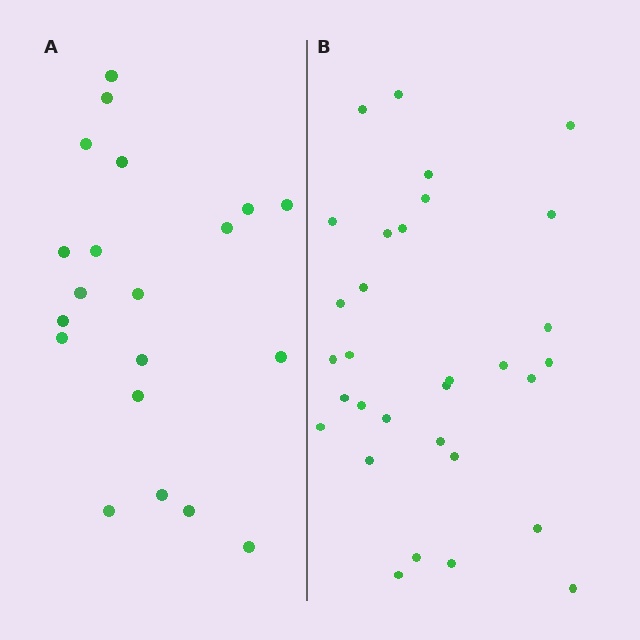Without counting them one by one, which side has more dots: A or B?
Region B (the right region) has more dots.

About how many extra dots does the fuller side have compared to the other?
Region B has roughly 12 or so more dots than region A.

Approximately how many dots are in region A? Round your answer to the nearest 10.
About 20 dots.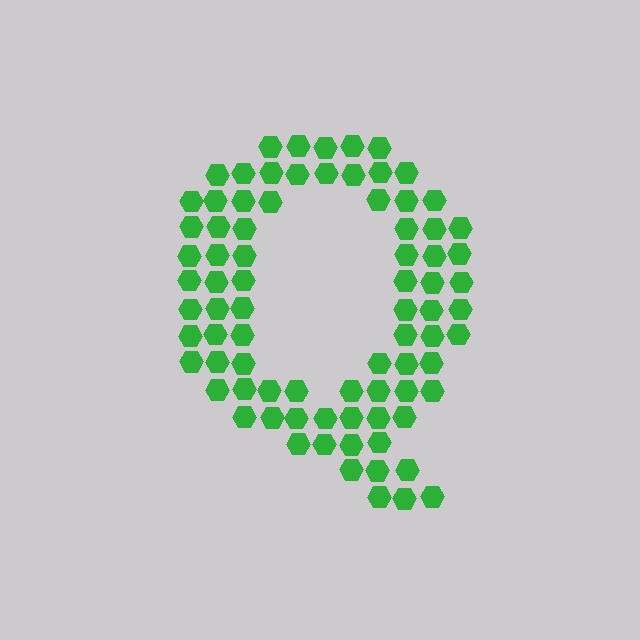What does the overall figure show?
The overall figure shows the letter Q.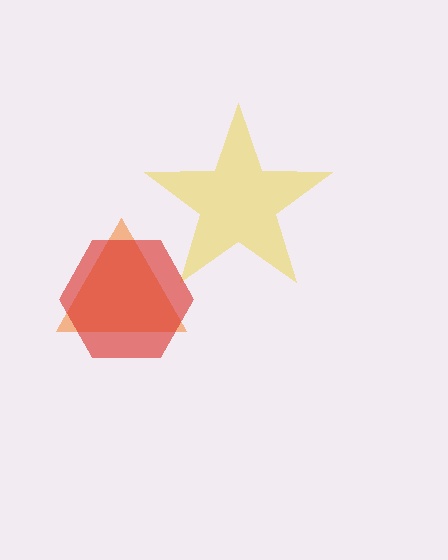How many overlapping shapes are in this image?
There are 3 overlapping shapes in the image.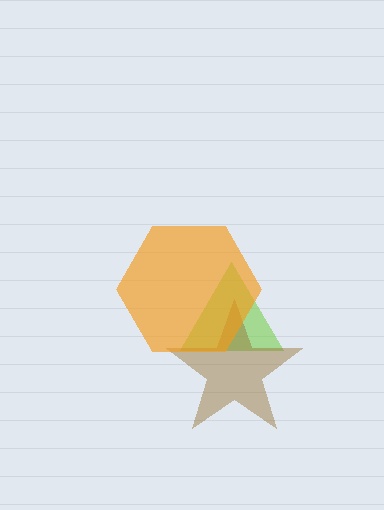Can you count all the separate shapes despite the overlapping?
Yes, there are 3 separate shapes.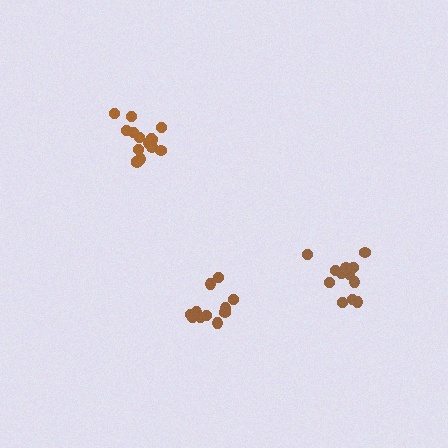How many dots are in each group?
Group 1: 13 dots, Group 2: 17 dots, Group 3: 12 dots (42 total).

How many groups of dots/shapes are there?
There are 3 groups.